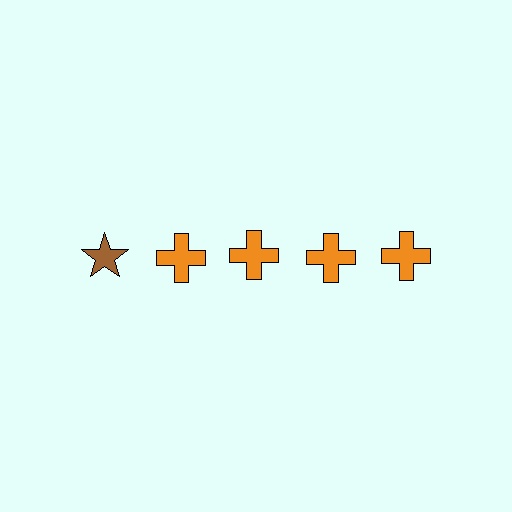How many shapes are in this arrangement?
There are 5 shapes arranged in a grid pattern.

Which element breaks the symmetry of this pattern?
The brown star in the top row, leftmost column breaks the symmetry. All other shapes are orange crosses.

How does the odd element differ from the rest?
It differs in both color (brown instead of orange) and shape (star instead of cross).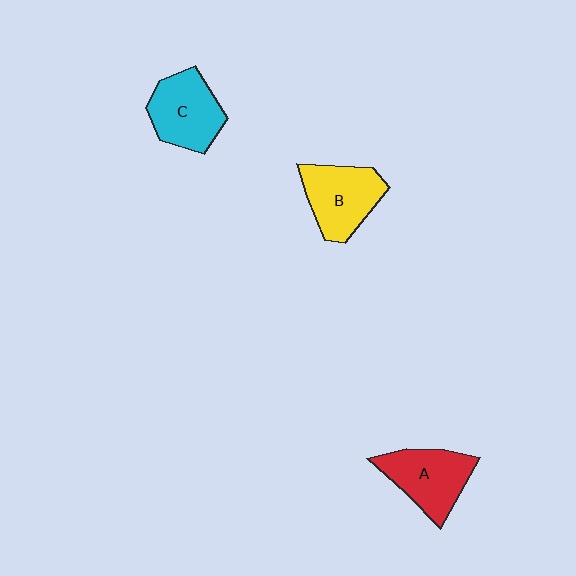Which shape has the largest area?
Shape B (yellow).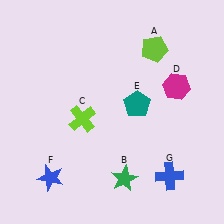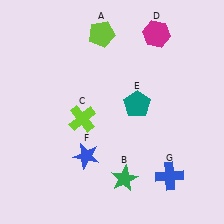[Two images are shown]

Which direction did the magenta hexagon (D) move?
The magenta hexagon (D) moved up.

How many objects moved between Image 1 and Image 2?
3 objects moved between the two images.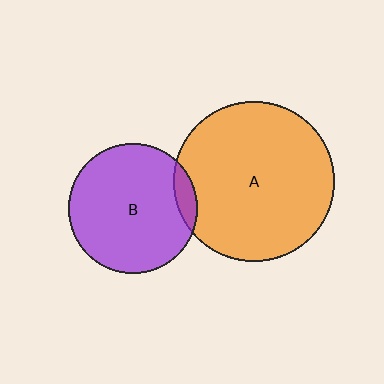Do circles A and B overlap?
Yes.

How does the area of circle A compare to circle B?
Approximately 1.5 times.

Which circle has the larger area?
Circle A (orange).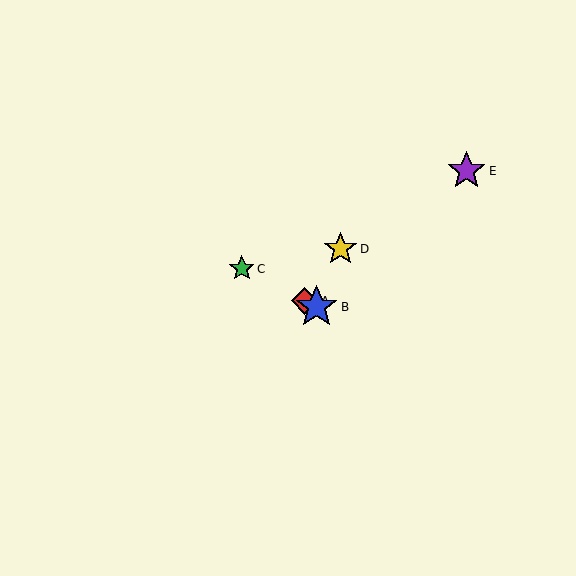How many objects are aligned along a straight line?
3 objects (A, B, C) are aligned along a straight line.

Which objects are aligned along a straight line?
Objects A, B, C are aligned along a straight line.